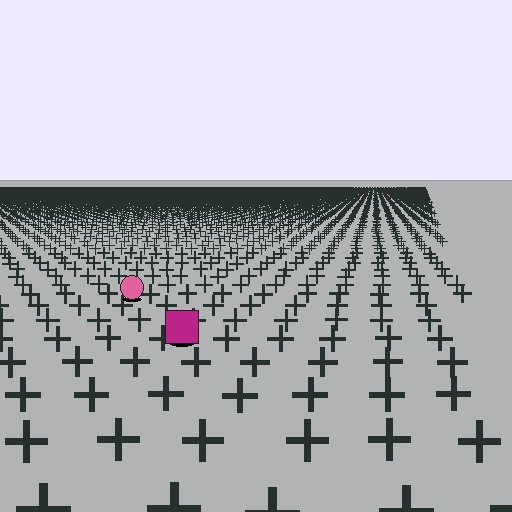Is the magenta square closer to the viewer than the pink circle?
Yes. The magenta square is closer — you can tell from the texture gradient: the ground texture is coarser near it.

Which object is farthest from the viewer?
The pink circle is farthest from the viewer. It appears smaller and the ground texture around it is denser.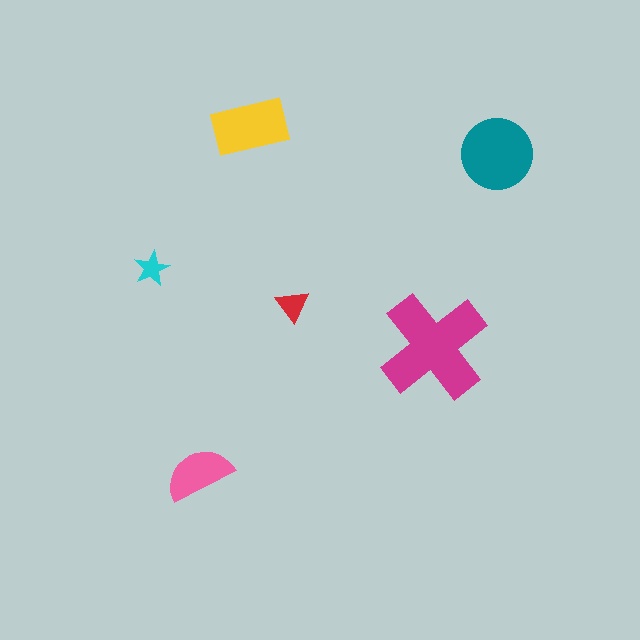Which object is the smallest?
The cyan star.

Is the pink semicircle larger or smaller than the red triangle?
Larger.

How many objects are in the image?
There are 6 objects in the image.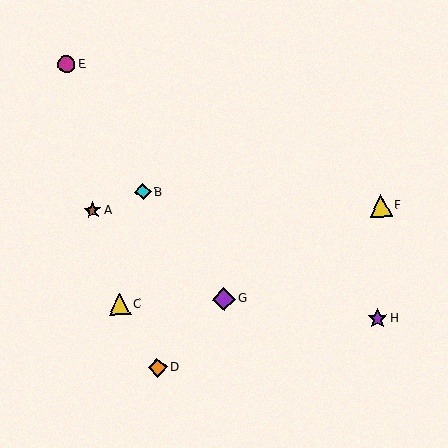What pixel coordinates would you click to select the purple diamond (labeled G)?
Click at (224, 299) to select the purple diamond G.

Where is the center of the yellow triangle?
The center of the yellow triangle is at (120, 304).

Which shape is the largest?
The purple diamond (labeled G) is the largest.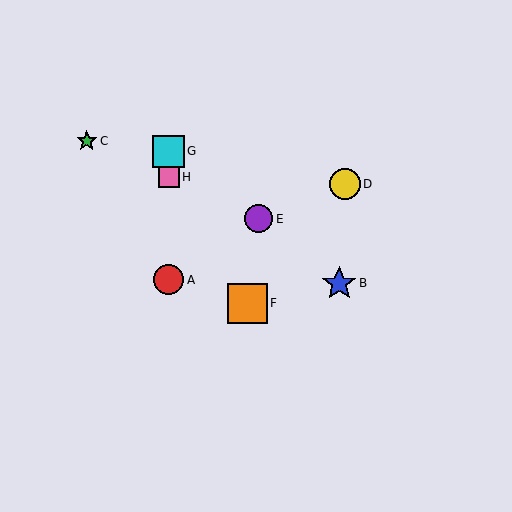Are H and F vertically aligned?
No, H is at x≈169 and F is at x≈247.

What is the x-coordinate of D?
Object D is at x≈345.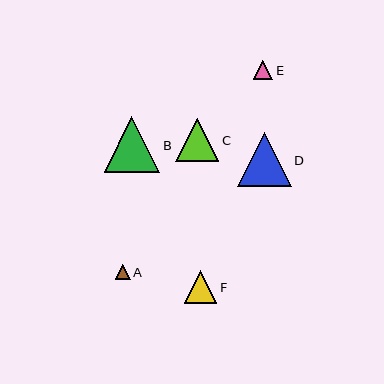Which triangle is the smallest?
Triangle A is the smallest with a size of approximately 15 pixels.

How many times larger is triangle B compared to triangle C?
Triangle B is approximately 1.3 times the size of triangle C.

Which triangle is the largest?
Triangle B is the largest with a size of approximately 56 pixels.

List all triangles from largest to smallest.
From largest to smallest: B, D, C, F, E, A.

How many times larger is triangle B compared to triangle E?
Triangle B is approximately 2.8 times the size of triangle E.